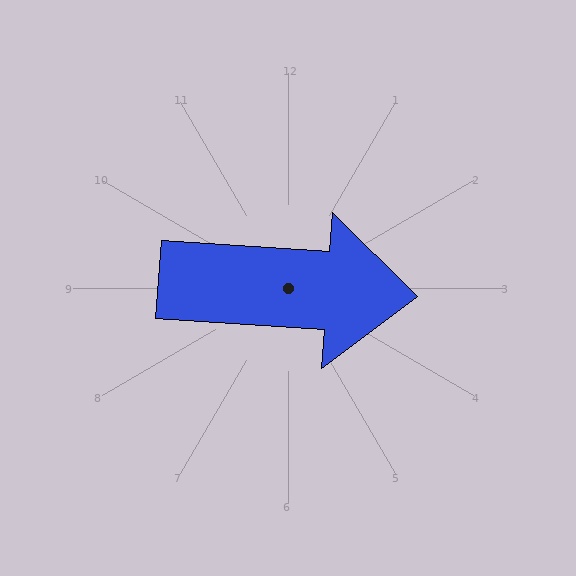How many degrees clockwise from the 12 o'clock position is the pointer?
Approximately 94 degrees.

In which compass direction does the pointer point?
East.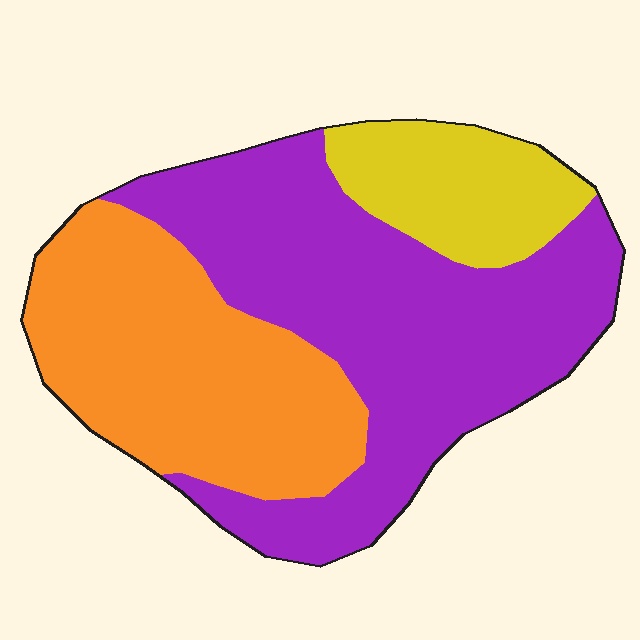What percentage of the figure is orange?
Orange takes up about one third (1/3) of the figure.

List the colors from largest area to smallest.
From largest to smallest: purple, orange, yellow.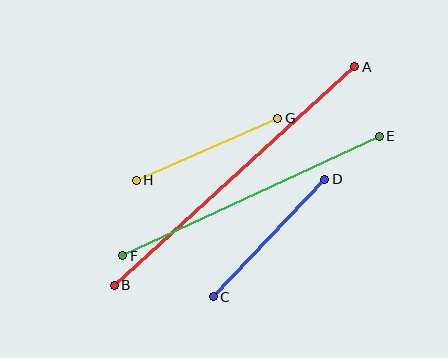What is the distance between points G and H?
The distance is approximately 154 pixels.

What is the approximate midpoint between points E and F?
The midpoint is at approximately (251, 196) pixels.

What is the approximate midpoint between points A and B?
The midpoint is at approximately (235, 176) pixels.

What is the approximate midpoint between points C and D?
The midpoint is at approximately (269, 238) pixels.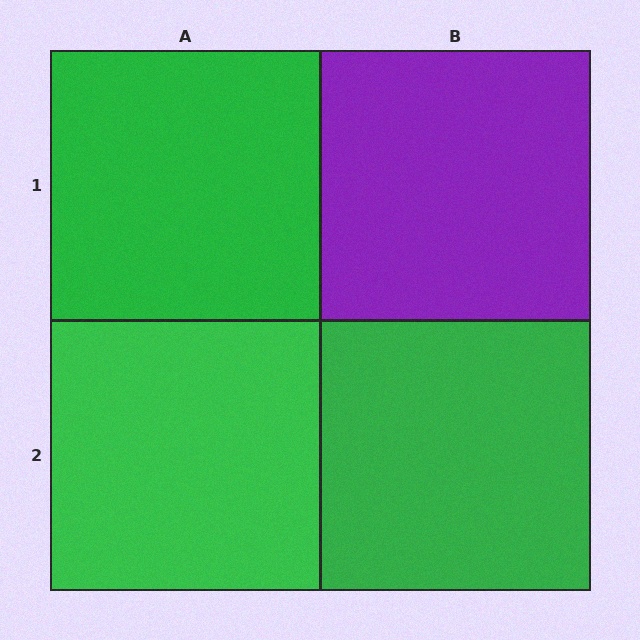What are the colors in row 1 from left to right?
Green, purple.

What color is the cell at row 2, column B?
Green.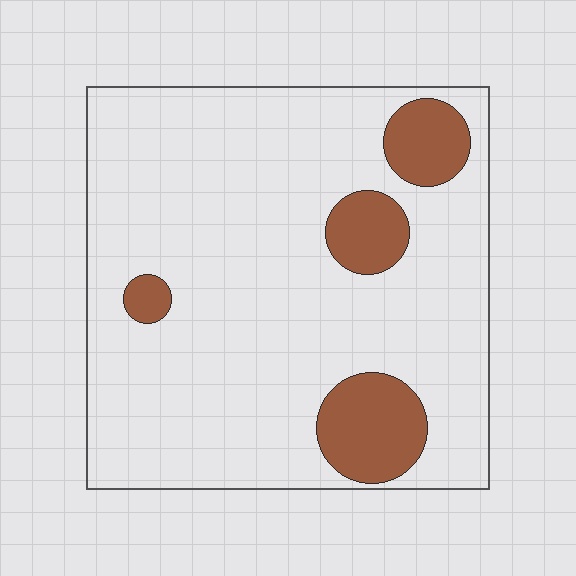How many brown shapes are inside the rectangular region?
4.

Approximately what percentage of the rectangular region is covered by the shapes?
Approximately 15%.